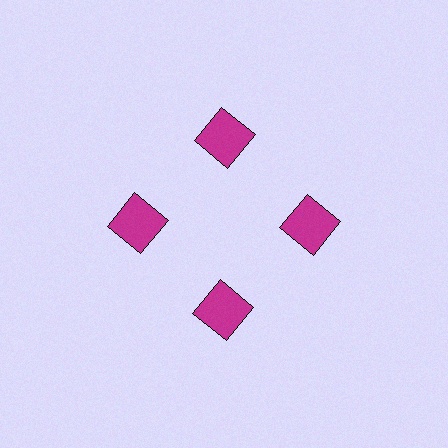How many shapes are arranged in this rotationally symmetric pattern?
There are 4 shapes, arranged in 4 groups of 1.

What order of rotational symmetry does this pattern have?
This pattern has 4-fold rotational symmetry.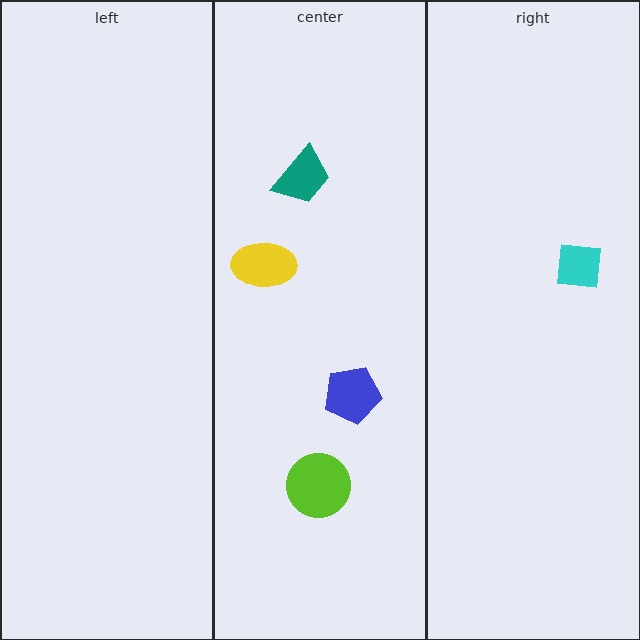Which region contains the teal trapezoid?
The center region.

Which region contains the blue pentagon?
The center region.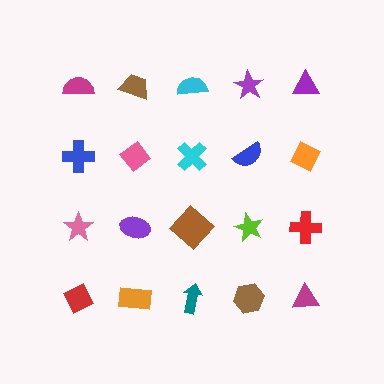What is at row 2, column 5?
An orange diamond.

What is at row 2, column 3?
A cyan cross.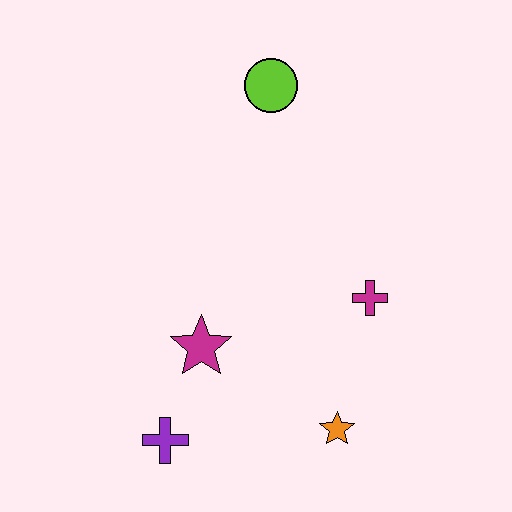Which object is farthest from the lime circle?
The purple cross is farthest from the lime circle.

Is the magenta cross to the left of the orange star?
No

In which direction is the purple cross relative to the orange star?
The purple cross is to the left of the orange star.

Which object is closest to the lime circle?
The magenta cross is closest to the lime circle.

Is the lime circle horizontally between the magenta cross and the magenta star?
Yes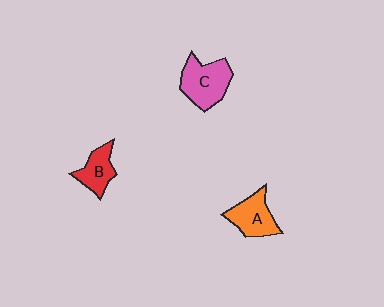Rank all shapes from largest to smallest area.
From largest to smallest: C (pink), A (orange), B (red).